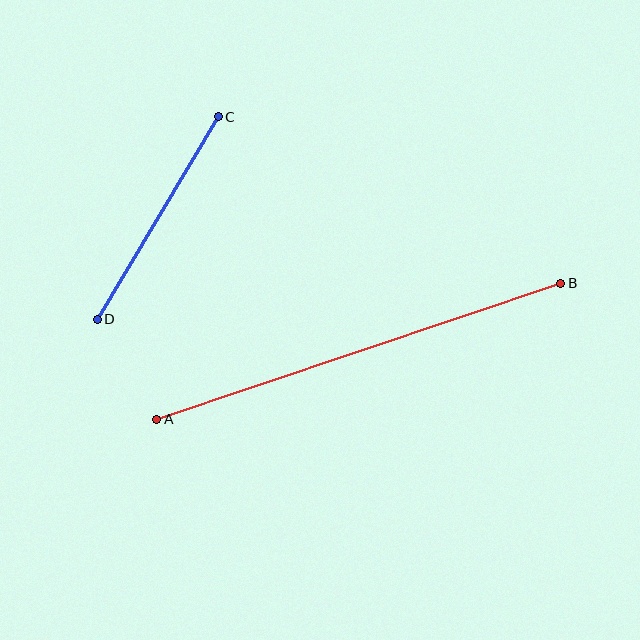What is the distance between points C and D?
The distance is approximately 236 pixels.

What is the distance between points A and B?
The distance is approximately 426 pixels.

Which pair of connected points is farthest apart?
Points A and B are farthest apart.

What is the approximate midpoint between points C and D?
The midpoint is at approximately (158, 218) pixels.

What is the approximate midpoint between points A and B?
The midpoint is at approximately (359, 351) pixels.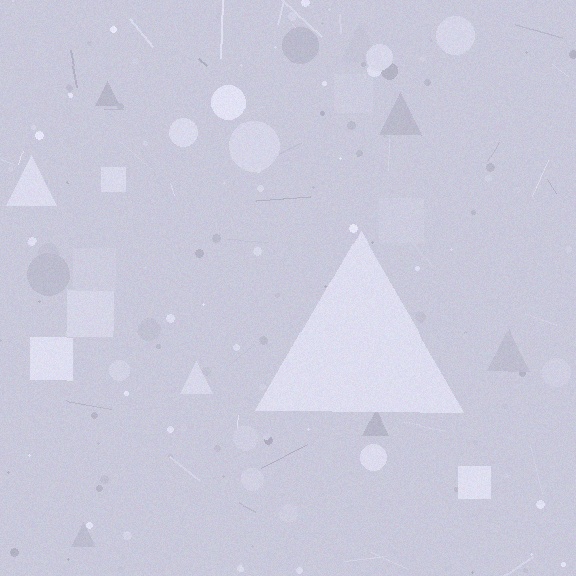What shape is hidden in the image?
A triangle is hidden in the image.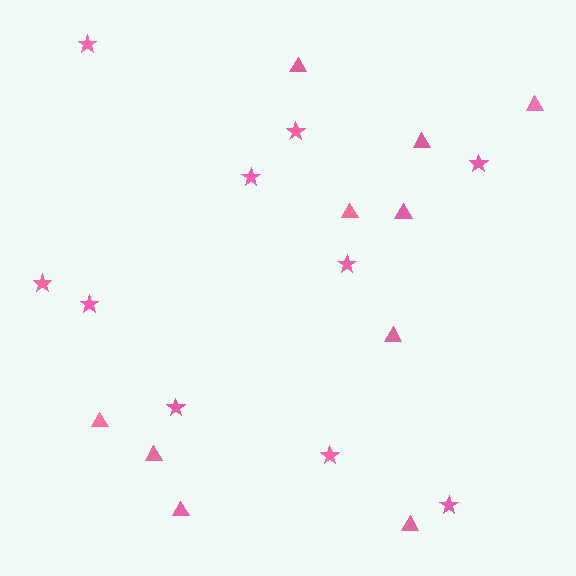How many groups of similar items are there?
There are 2 groups: one group of triangles (10) and one group of stars (10).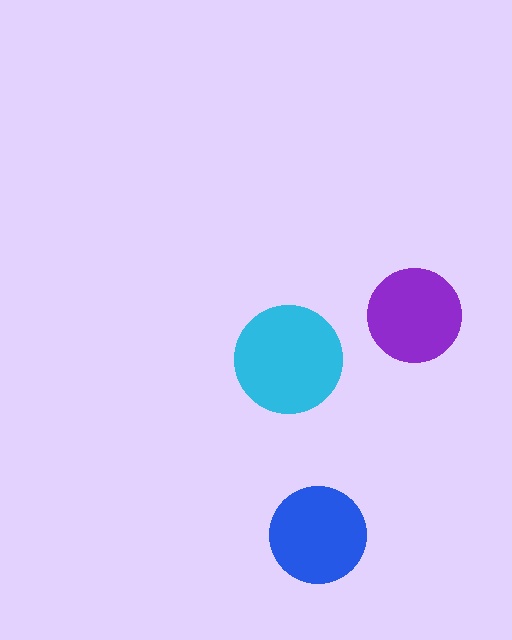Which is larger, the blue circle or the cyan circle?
The cyan one.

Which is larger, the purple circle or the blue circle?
The blue one.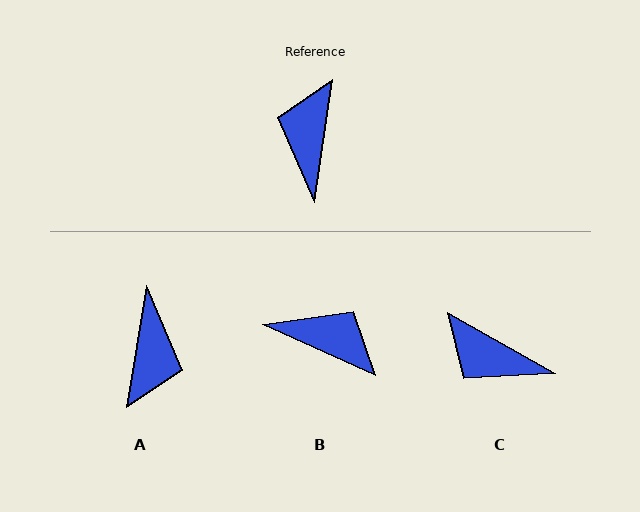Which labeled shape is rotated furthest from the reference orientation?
A, about 179 degrees away.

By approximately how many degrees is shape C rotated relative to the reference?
Approximately 69 degrees counter-clockwise.